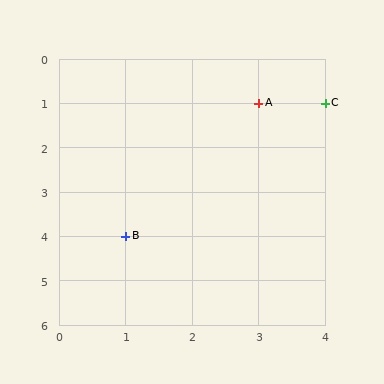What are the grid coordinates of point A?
Point A is at grid coordinates (3, 1).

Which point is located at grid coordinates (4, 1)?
Point C is at (4, 1).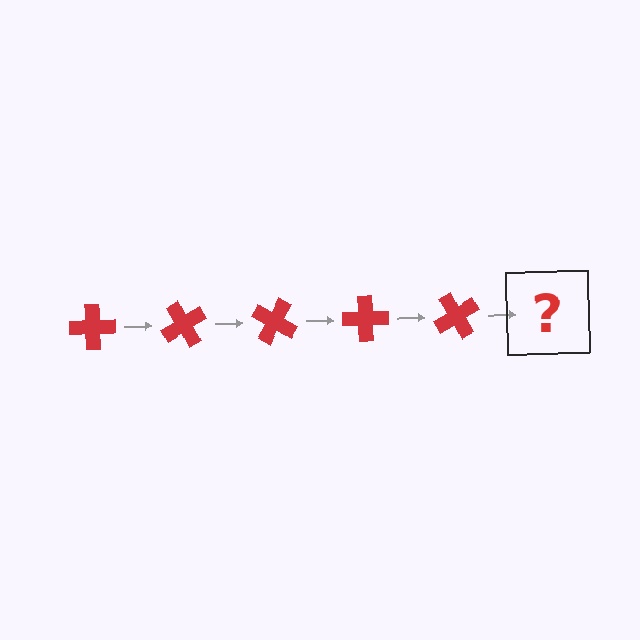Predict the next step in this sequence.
The next step is a red cross rotated 300 degrees.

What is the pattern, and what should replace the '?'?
The pattern is that the cross rotates 60 degrees each step. The '?' should be a red cross rotated 300 degrees.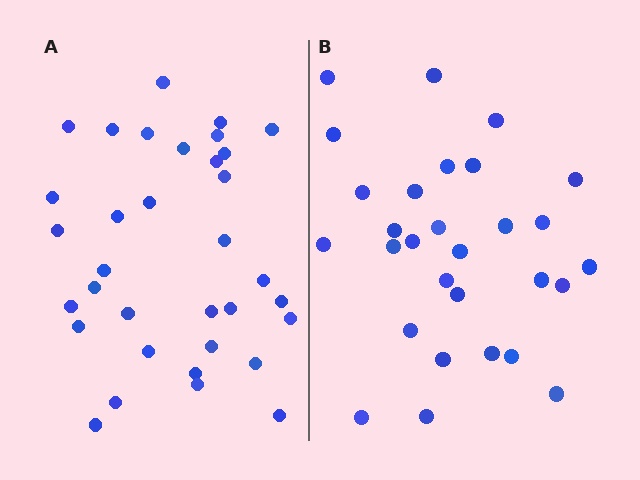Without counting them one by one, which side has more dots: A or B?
Region A (the left region) has more dots.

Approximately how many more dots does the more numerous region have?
Region A has about 5 more dots than region B.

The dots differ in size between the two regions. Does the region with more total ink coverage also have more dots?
No. Region B has more total ink coverage because its dots are larger, but region A actually contains more individual dots. Total area can be misleading — the number of items is what matters here.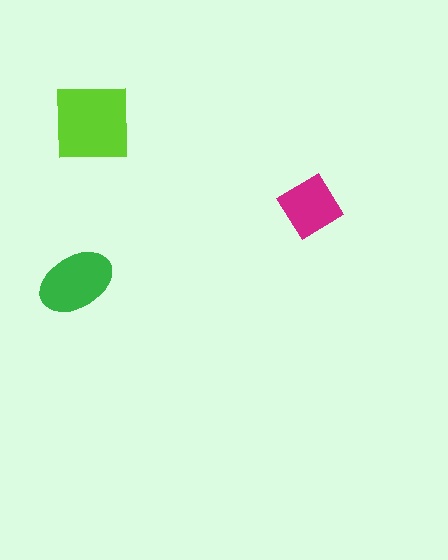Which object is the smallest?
The magenta diamond.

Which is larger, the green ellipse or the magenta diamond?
The green ellipse.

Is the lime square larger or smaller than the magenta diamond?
Larger.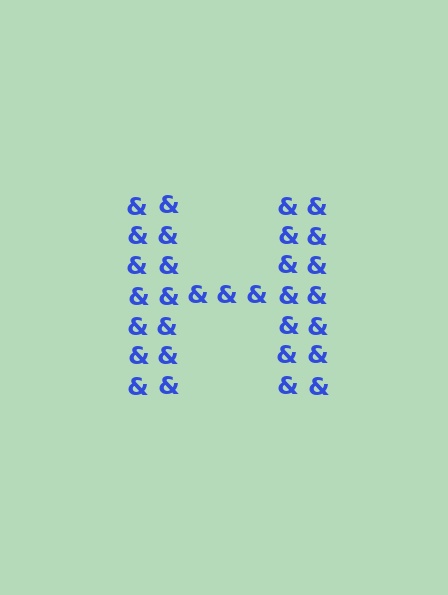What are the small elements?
The small elements are ampersands.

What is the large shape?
The large shape is the letter H.